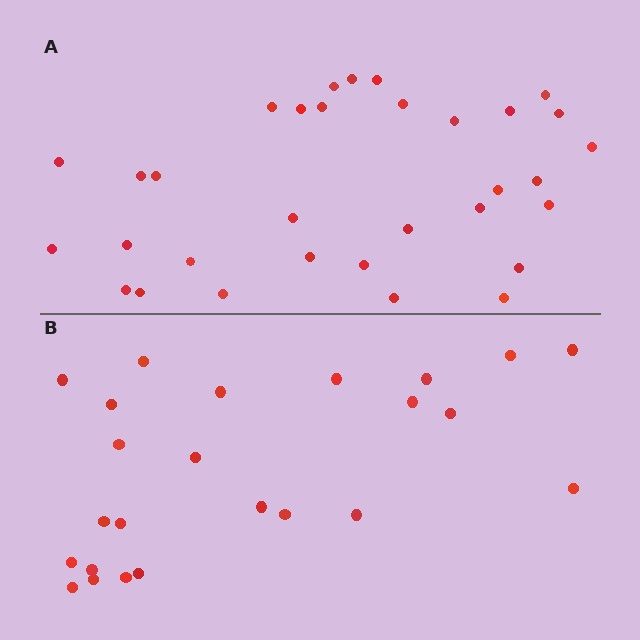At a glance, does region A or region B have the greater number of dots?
Region A (the top region) has more dots.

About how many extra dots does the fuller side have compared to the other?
Region A has roughly 8 or so more dots than region B.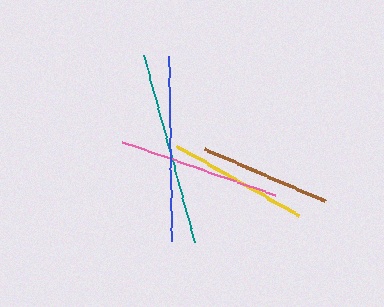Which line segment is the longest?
The teal line is the longest at approximately 193 pixels.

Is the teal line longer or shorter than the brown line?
The teal line is longer than the brown line.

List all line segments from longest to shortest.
From longest to shortest: teal, blue, pink, yellow, brown.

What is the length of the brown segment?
The brown segment is approximately 131 pixels long.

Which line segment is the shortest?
The brown line is the shortest at approximately 131 pixels.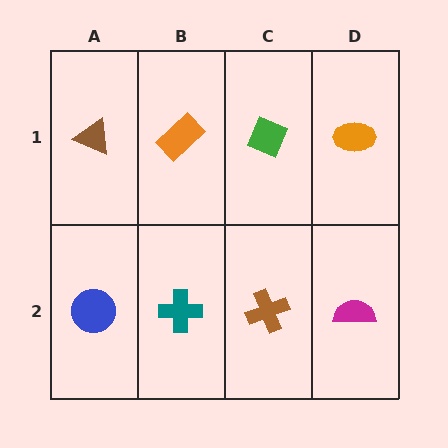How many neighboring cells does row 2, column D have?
2.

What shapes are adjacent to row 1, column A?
A blue circle (row 2, column A), an orange rectangle (row 1, column B).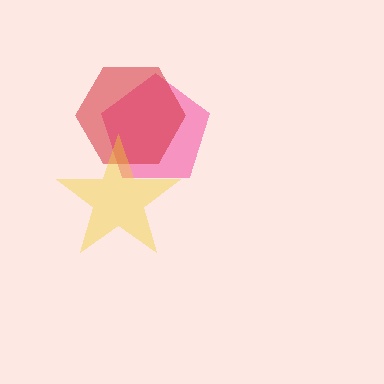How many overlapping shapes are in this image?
There are 3 overlapping shapes in the image.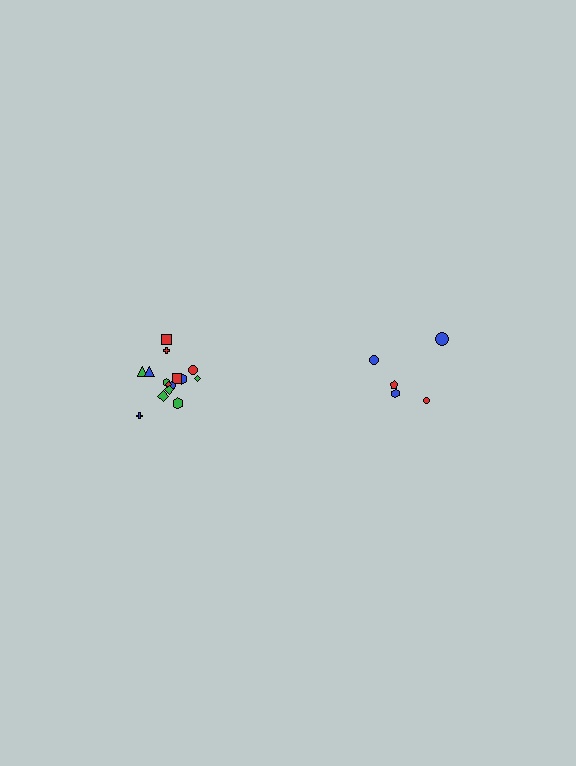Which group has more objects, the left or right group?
The left group.